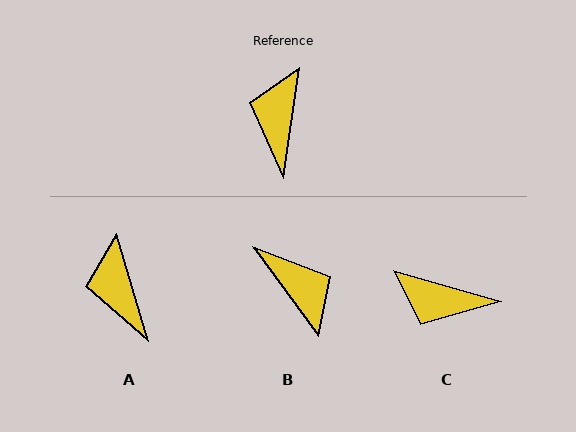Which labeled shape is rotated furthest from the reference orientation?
B, about 136 degrees away.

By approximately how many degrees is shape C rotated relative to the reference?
Approximately 82 degrees counter-clockwise.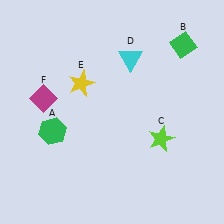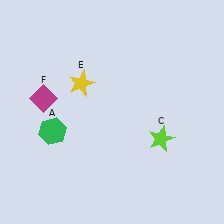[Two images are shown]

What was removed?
The cyan triangle (D), the green diamond (B) were removed in Image 2.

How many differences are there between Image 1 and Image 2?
There are 2 differences between the two images.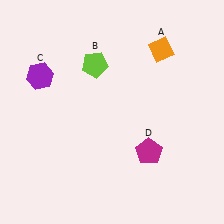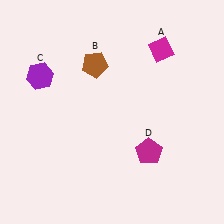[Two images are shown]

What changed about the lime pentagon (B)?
In Image 1, B is lime. In Image 2, it changed to brown.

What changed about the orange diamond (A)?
In Image 1, A is orange. In Image 2, it changed to magenta.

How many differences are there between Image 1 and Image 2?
There are 2 differences between the two images.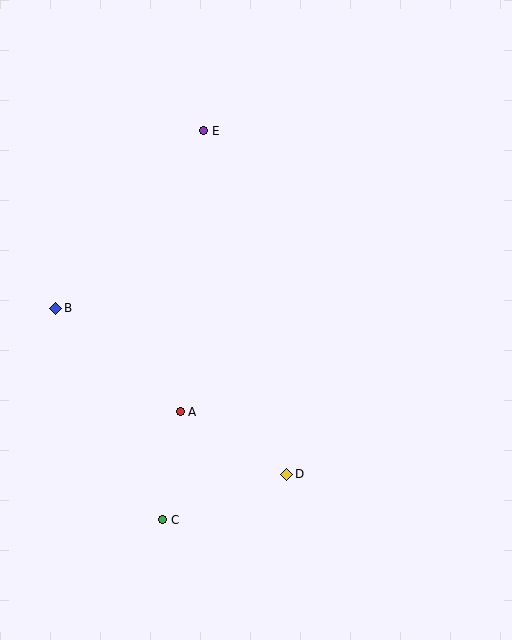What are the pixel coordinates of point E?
Point E is at (204, 131).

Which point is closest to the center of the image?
Point A at (180, 412) is closest to the center.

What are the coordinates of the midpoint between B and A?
The midpoint between B and A is at (118, 360).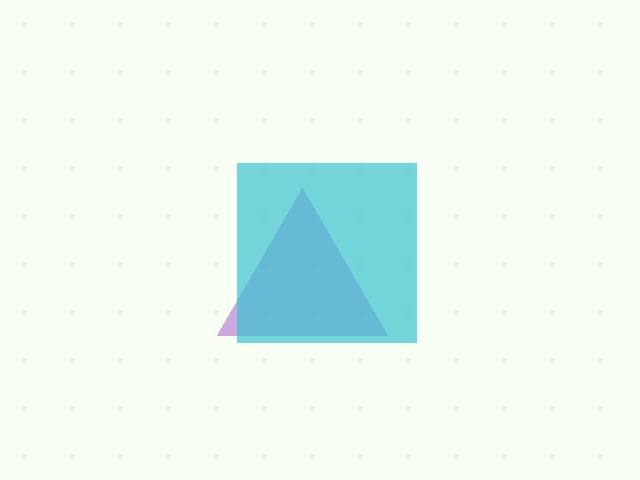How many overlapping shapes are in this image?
There are 2 overlapping shapes in the image.